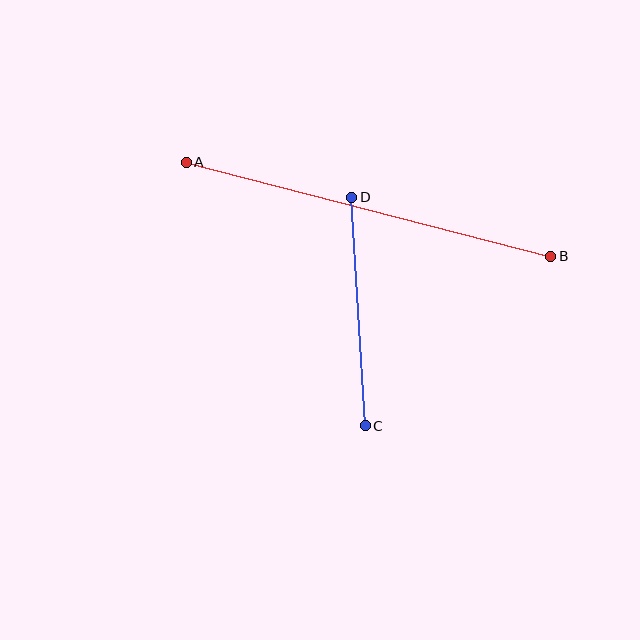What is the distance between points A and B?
The distance is approximately 376 pixels.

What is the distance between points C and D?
The distance is approximately 229 pixels.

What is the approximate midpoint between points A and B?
The midpoint is at approximately (368, 209) pixels.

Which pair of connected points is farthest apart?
Points A and B are farthest apart.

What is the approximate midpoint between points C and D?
The midpoint is at approximately (359, 312) pixels.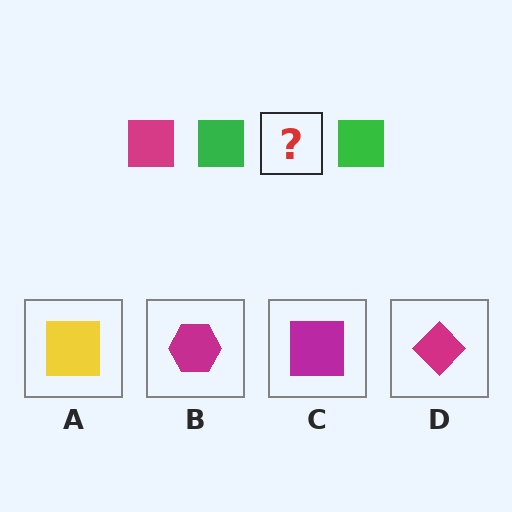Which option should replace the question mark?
Option C.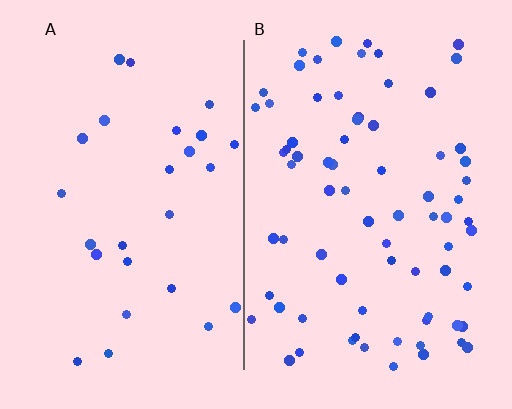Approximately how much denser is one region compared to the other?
Approximately 2.8× — region B over region A.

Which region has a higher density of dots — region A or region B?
B (the right).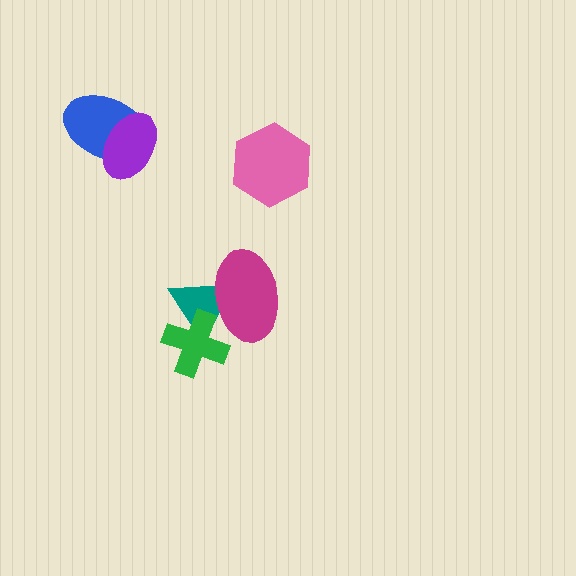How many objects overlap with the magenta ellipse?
2 objects overlap with the magenta ellipse.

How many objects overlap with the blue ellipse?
1 object overlaps with the blue ellipse.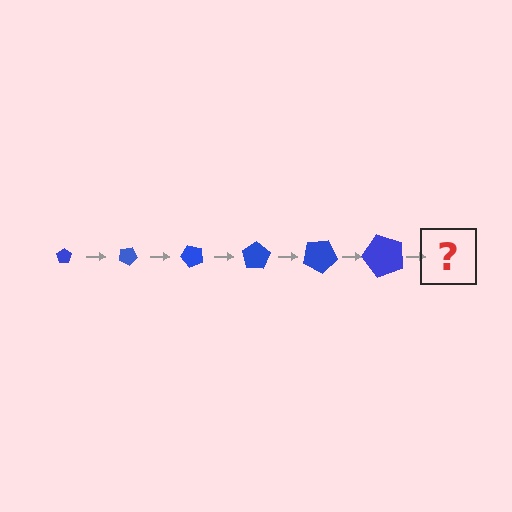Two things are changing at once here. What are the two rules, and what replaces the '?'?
The two rules are that the pentagon grows larger each step and it rotates 25 degrees each step. The '?' should be a pentagon, larger than the previous one and rotated 150 degrees from the start.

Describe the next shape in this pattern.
It should be a pentagon, larger than the previous one and rotated 150 degrees from the start.